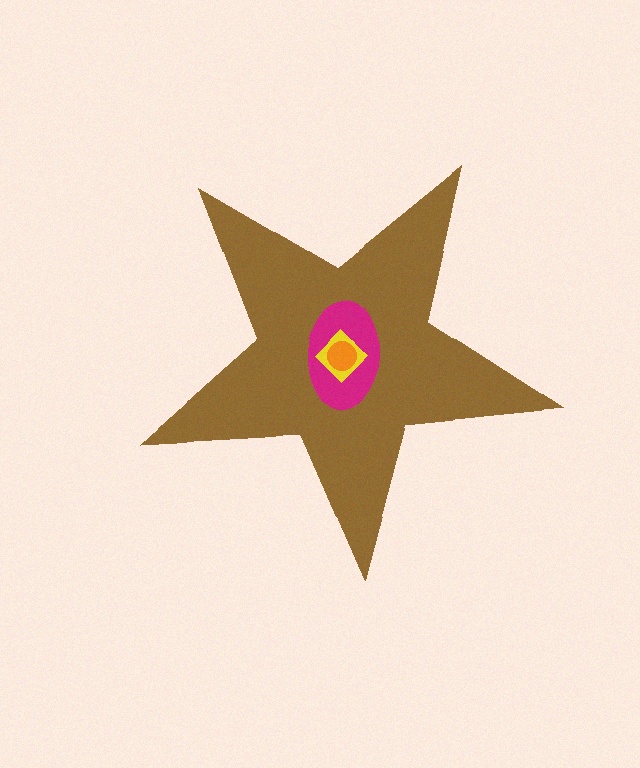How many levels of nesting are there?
4.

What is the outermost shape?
The brown star.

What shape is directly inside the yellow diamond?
The orange circle.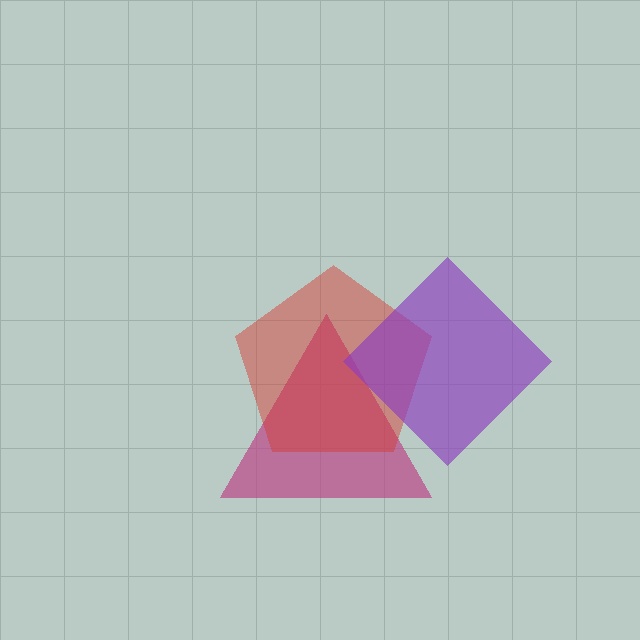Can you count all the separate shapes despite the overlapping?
Yes, there are 3 separate shapes.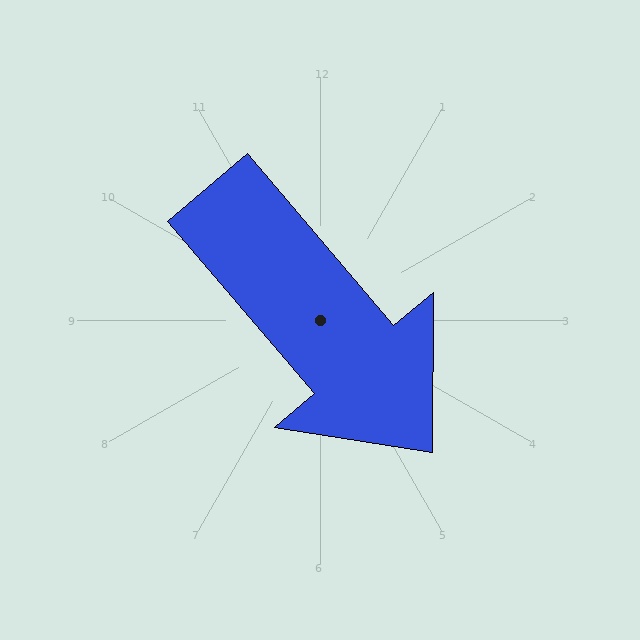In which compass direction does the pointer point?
Southeast.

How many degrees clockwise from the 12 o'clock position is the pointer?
Approximately 140 degrees.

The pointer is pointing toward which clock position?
Roughly 5 o'clock.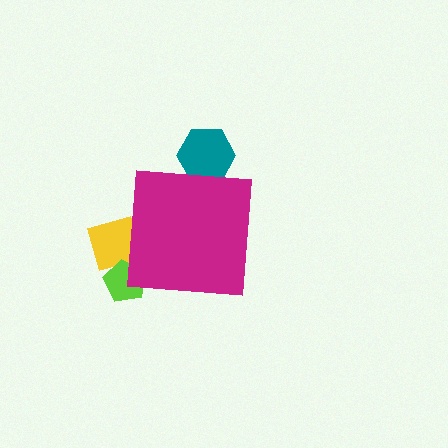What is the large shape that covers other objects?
A magenta square.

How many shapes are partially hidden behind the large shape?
3 shapes are partially hidden.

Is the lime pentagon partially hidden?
Yes, the lime pentagon is partially hidden behind the magenta square.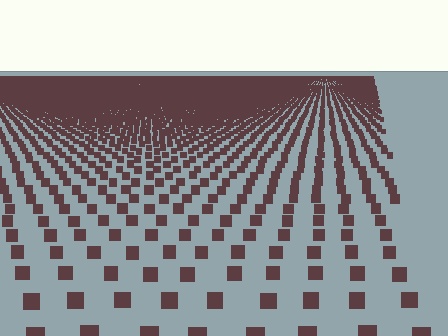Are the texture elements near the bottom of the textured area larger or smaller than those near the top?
Larger. Near the bottom, elements are closer to the viewer and appear at a bigger on-screen size.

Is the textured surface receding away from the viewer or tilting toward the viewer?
The surface is receding away from the viewer. Texture elements get smaller and denser toward the top.